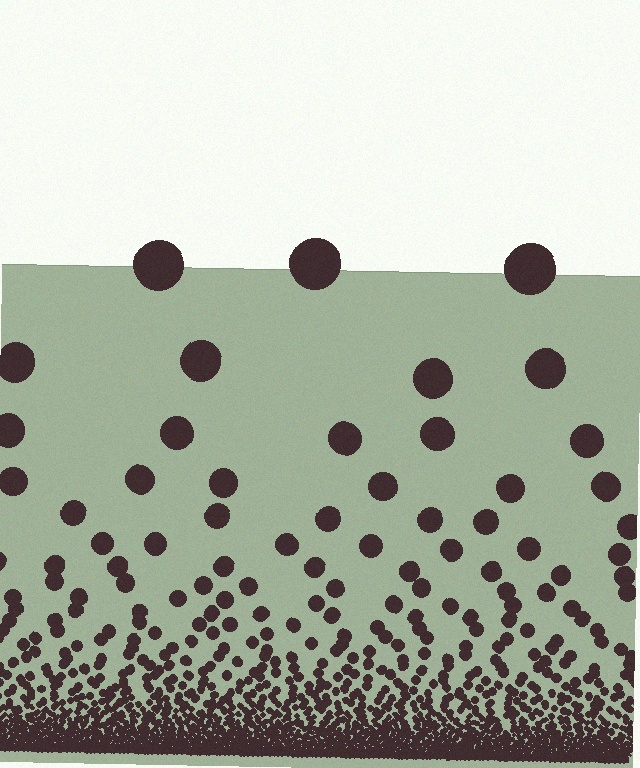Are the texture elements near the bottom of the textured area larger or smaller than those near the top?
Smaller. The gradient is inverted — elements near the bottom are smaller and denser.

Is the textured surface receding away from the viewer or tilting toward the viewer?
The surface appears to tilt toward the viewer. Texture elements get larger and sparser toward the top.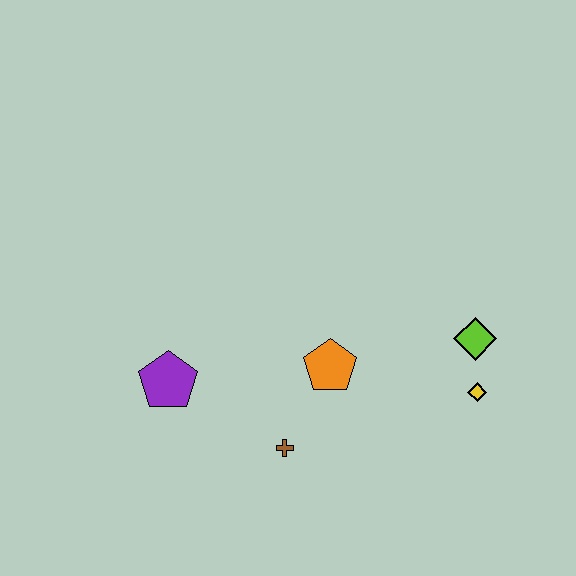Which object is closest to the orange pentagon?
The brown cross is closest to the orange pentagon.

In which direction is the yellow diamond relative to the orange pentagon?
The yellow diamond is to the right of the orange pentagon.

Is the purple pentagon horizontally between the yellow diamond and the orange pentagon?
No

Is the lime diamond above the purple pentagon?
Yes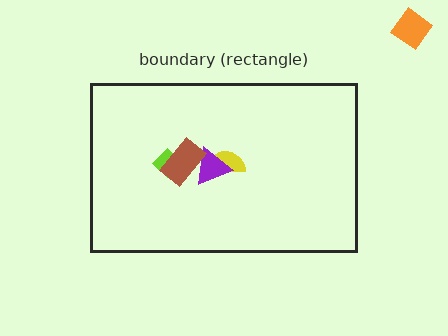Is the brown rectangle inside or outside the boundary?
Inside.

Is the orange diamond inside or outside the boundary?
Outside.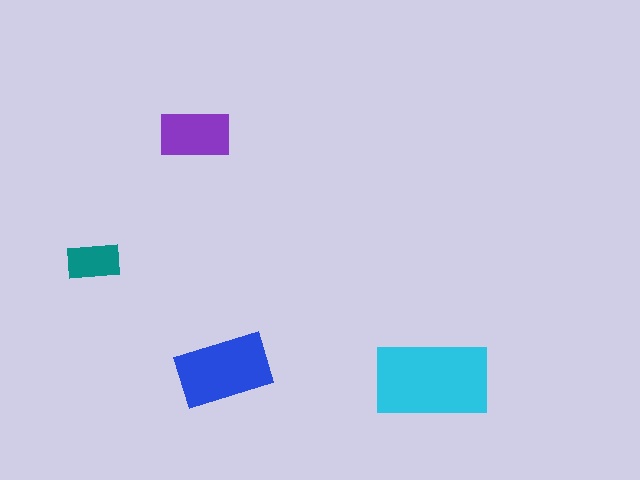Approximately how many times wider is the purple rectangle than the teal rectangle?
About 1.5 times wider.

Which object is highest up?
The purple rectangle is topmost.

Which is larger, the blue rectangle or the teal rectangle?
The blue one.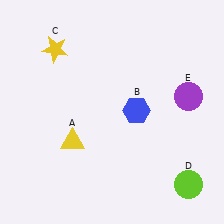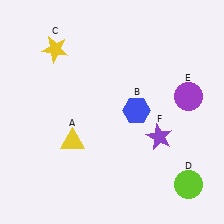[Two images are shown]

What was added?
A purple star (F) was added in Image 2.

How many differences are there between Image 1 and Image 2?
There is 1 difference between the two images.